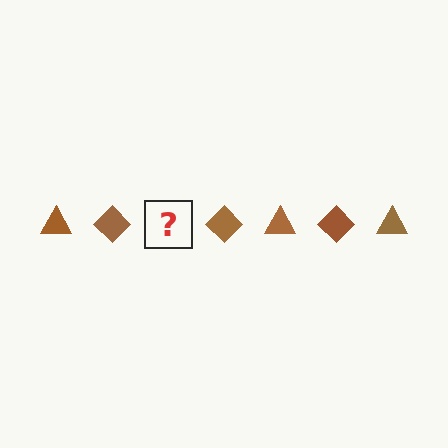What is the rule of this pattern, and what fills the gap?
The rule is that the pattern cycles through triangle, diamond shapes in brown. The gap should be filled with a brown triangle.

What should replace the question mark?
The question mark should be replaced with a brown triangle.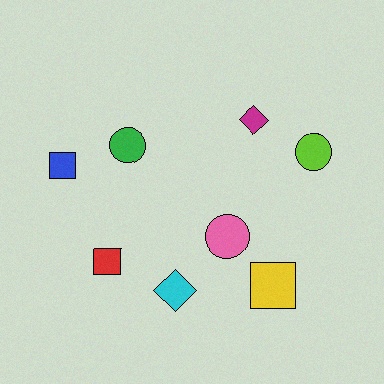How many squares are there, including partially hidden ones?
There are 3 squares.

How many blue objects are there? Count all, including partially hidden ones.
There is 1 blue object.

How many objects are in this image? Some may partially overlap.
There are 8 objects.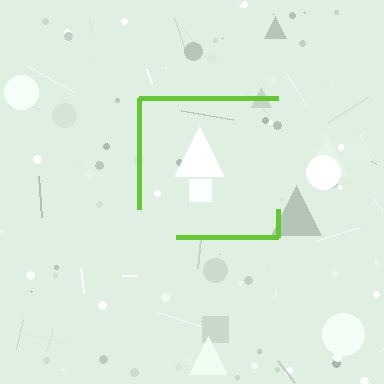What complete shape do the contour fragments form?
The contour fragments form a square.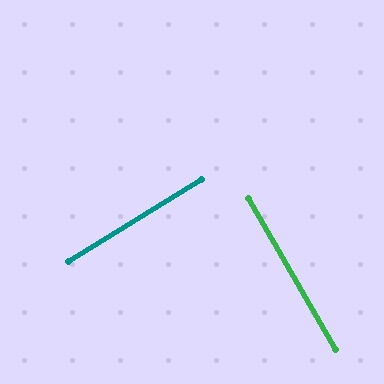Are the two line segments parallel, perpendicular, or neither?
Perpendicular — they meet at approximately 88°.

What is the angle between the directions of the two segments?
Approximately 88 degrees.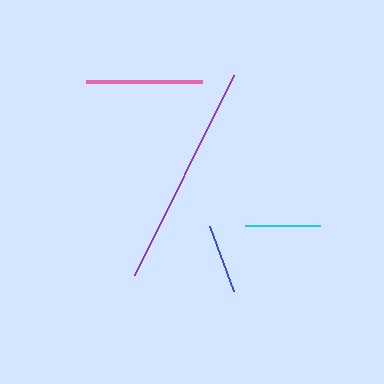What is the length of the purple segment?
The purple segment is approximately 223 pixels long.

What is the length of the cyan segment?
The cyan segment is approximately 75 pixels long.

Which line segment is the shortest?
The blue line is the shortest at approximately 69 pixels.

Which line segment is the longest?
The purple line is the longest at approximately 223 pixels.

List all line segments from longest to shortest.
From longest to shortest: purple, pink, cyan, blue.